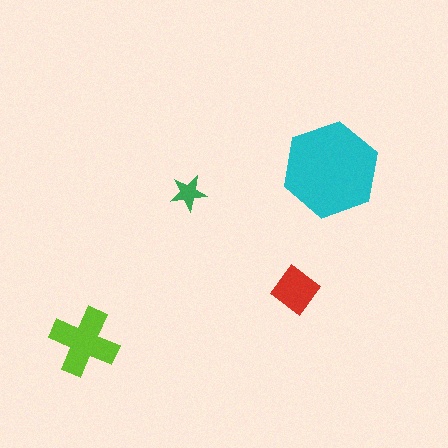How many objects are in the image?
There are 4 objects in the image.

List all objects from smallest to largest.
The green star, the red diamond, the lime cross, the cyan hexagon.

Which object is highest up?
The cyan hexagon is topmost.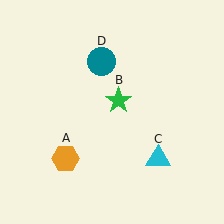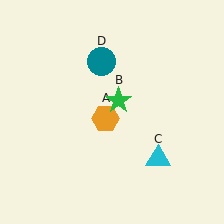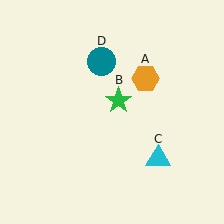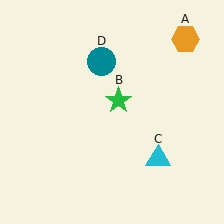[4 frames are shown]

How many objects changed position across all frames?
1 object changed position: orange hexagon (object A).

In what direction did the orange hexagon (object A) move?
The orange hexagon (object A) moved up and to the right.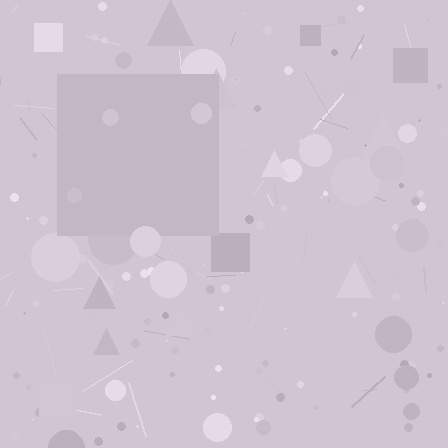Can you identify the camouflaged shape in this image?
The camouflaged shape is a square.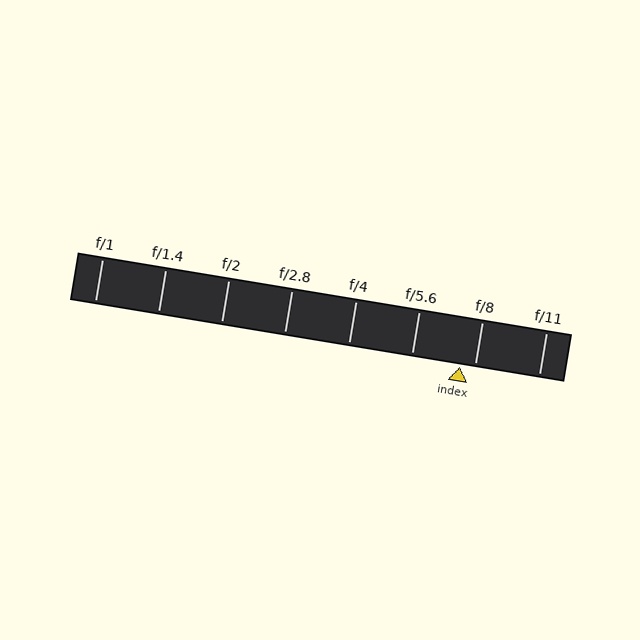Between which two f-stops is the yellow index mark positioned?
The index mark is between f/5.6 and f/8.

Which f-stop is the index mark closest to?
The index mark is closest to f/8.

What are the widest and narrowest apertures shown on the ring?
The widest aperture shown is f/1 and the narrowest is f/11.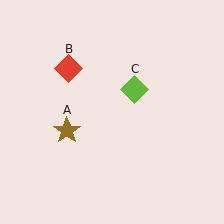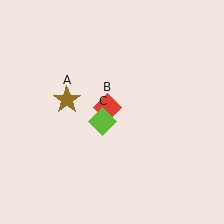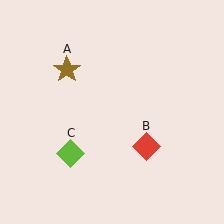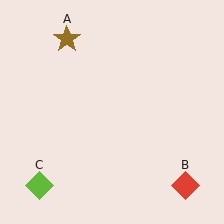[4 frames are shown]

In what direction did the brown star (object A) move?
The brown star (object A) moved up.